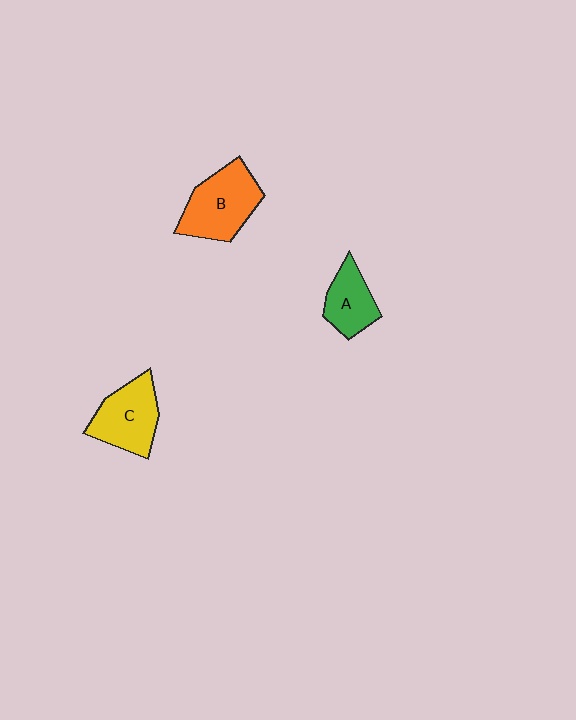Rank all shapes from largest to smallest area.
From largest to smallest: B (orange), C (yellow), A (green).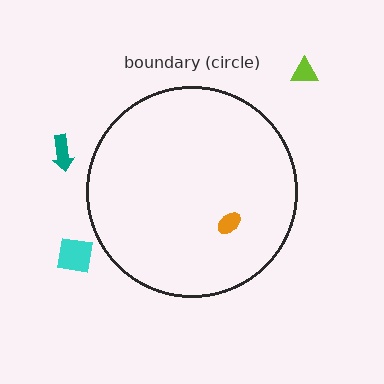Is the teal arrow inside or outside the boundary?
Outside.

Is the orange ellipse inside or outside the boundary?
Inside.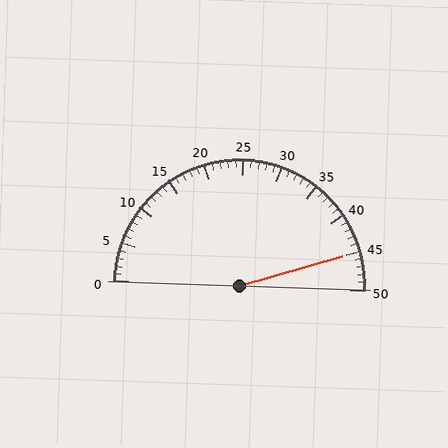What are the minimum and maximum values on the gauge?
The gauge ranges from 0 to 50.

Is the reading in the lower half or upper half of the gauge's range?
The reading is in the upper half of the range (0 to 50).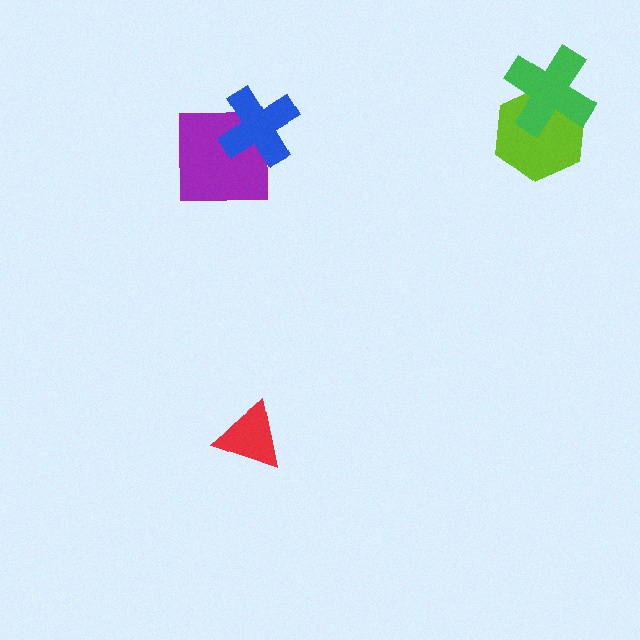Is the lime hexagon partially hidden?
Yes, it is partially covered by another shape.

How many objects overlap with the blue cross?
1 object overlaps with the blue cross.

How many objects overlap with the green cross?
1 object overlaps with the green cross.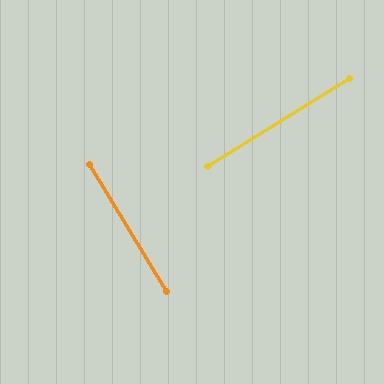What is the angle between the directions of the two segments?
Approximately 90 degrees.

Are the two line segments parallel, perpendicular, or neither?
Perpendicular — they meet at approximately 90°.